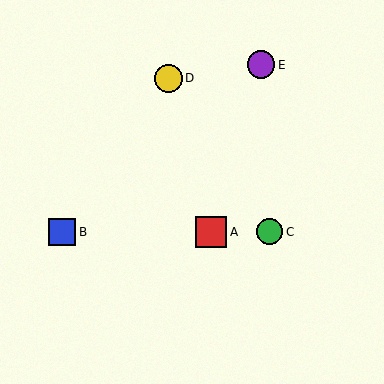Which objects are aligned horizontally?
Objects A, B, C are aligned horizontally.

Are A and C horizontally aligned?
Yes, both are at y≈232.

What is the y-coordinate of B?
Object B is at y≈232.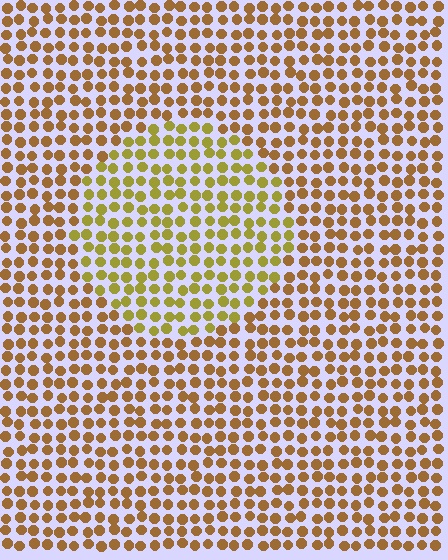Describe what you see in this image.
The image is filled with small brown elements in a uniform arrangement. A circle-shaped region is visible where the elements are tinted to a slightly different hue, forming a subtle color boundary.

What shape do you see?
I see a circle.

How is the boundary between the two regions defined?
The boundary is defined purely by a slight shift in hue (about 27 degrees). Spacing, size, and orientation are identical on both sides.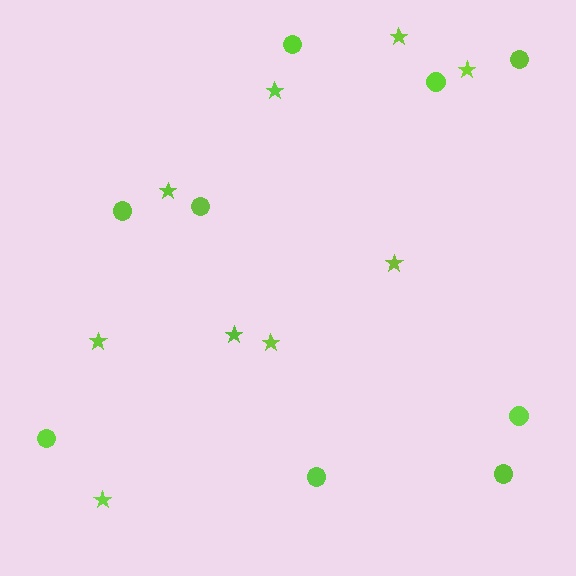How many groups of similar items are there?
There are 2 groups: one group of circles (9) and one group of stars (9).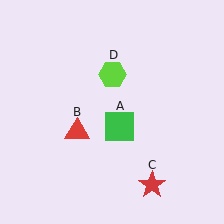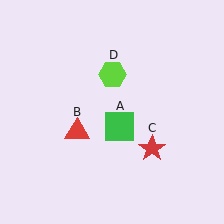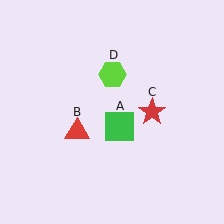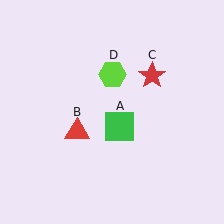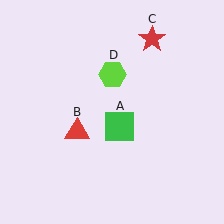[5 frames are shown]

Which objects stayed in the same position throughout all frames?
Green square (object A) and red triangle (object B) and lime hexagon (object D) remained stationary.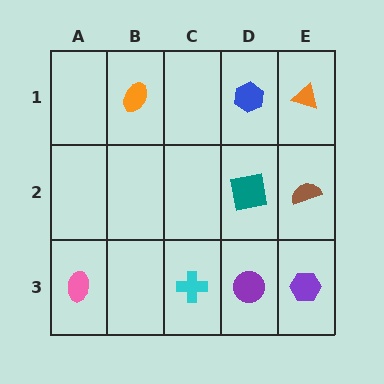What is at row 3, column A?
A pink ellipse.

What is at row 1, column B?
An orange ellipse.